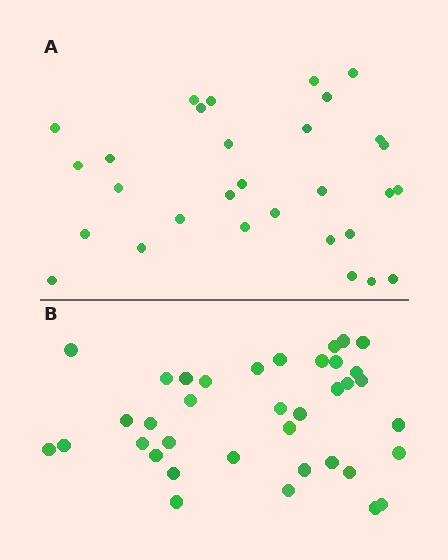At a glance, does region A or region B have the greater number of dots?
Region B (the bottom region) has more dots.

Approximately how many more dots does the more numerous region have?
Region B has roughly 8 or so more dots than region A.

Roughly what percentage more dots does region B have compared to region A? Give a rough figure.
About 25% more.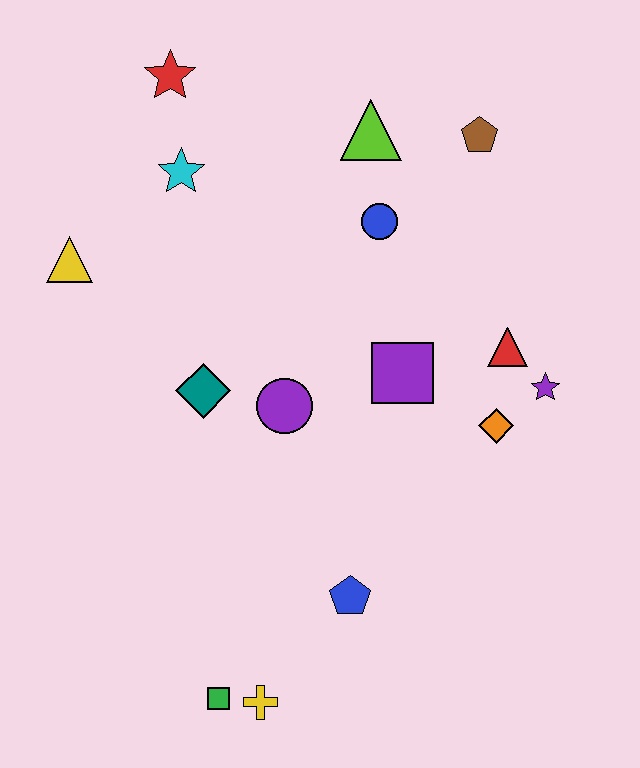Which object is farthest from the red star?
The yellow cross is farthest from the red star.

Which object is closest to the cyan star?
The red star is closest to the cyan star.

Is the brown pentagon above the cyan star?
Yes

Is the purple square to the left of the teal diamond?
No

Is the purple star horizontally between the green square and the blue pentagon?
No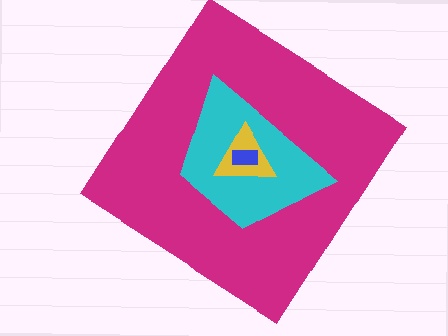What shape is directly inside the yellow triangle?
The blue rectangle.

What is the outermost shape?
The magenta diamond.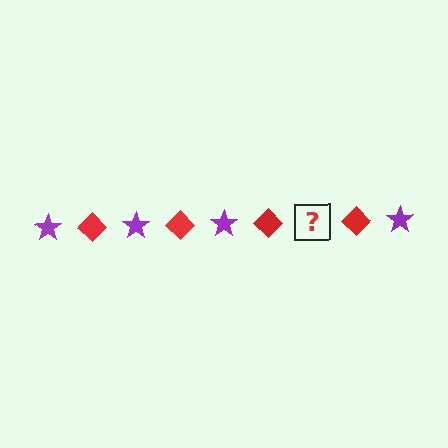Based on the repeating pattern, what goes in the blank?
The blank should be a purple star.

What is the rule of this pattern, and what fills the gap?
The rule is that the pattern alternates between purple star and red diamond. The gap should be filled with a purple star.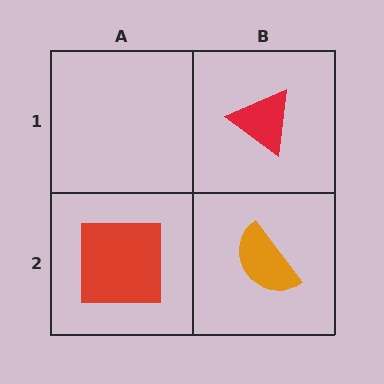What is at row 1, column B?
A red triangle.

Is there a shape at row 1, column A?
No, that cell is empty.